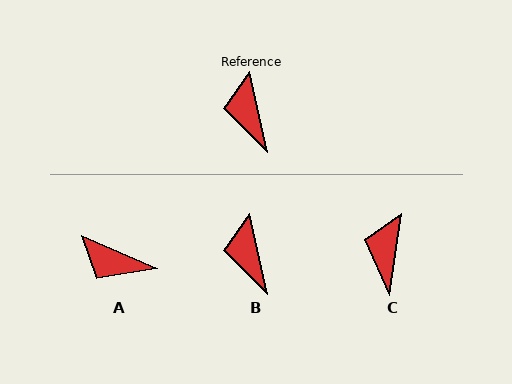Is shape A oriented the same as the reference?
No, it is off by about 54 degrees.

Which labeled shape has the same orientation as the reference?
B.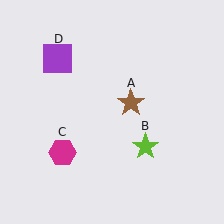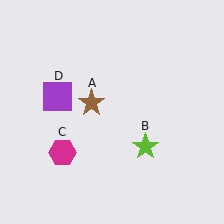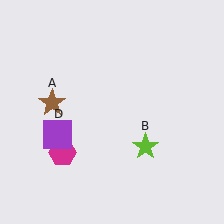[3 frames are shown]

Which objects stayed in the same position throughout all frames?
Lime star (object B) and magenta hexagon (object C) remained stationary.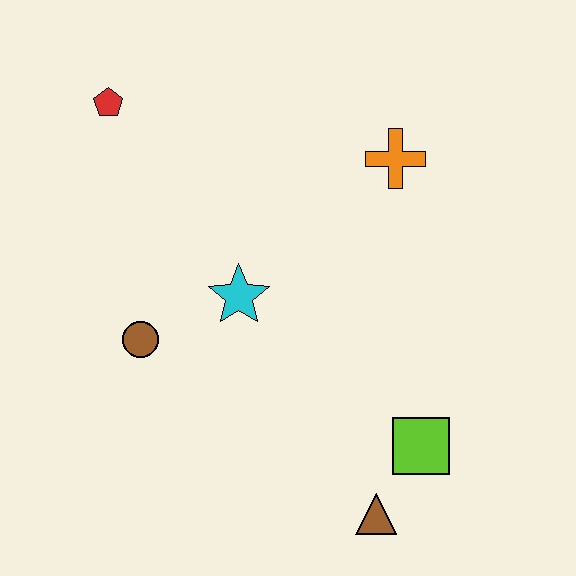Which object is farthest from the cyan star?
The brown triangle is farthest from the cyan star.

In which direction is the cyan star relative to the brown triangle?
The cyan star is above the brown triangle.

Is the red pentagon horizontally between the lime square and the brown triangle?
No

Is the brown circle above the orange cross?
No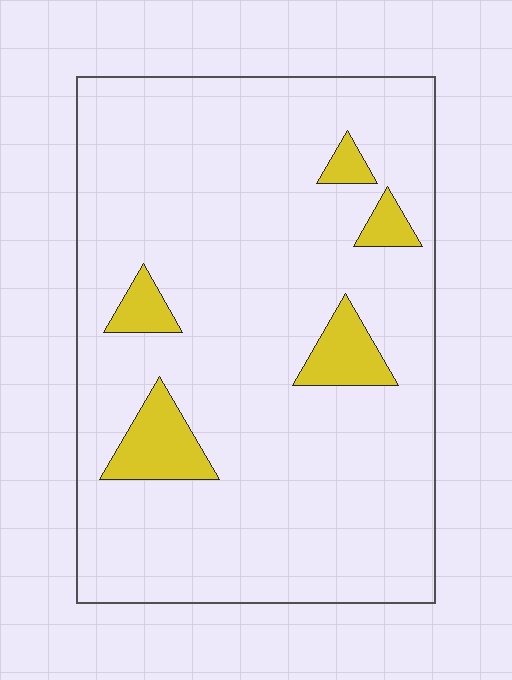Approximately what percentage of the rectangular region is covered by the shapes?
Approximately 10%.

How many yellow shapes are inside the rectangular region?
5.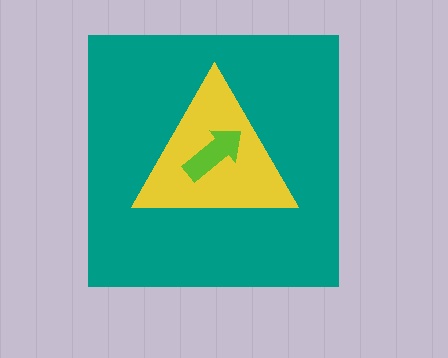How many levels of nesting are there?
3.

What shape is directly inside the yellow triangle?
The lime arrow.